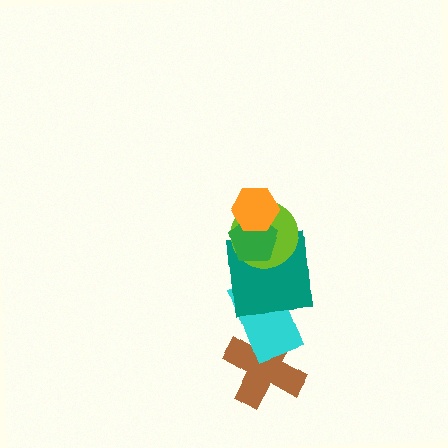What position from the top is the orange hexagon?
The orange hexagon is 1st from the top.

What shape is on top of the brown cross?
The cyan rectangle is on top of the brown cross.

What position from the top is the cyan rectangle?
The cyan rectangle is 5th from the top.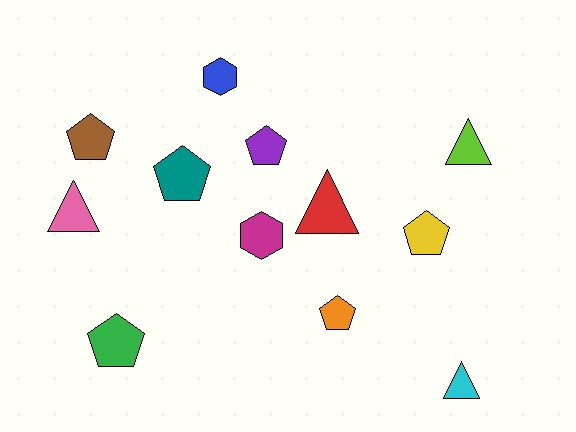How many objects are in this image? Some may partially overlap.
There are 12 objects.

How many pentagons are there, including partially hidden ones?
There are 6 pentagons.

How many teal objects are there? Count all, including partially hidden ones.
There is 1 teal object.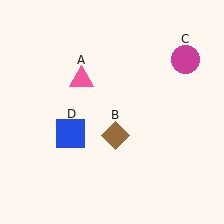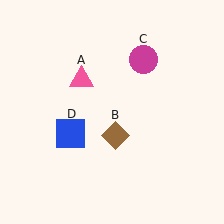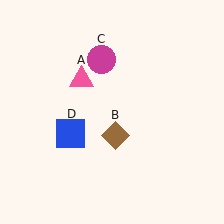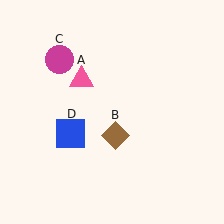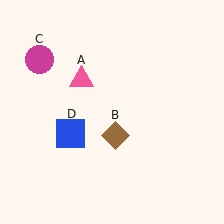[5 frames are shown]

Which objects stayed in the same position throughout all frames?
Pink triangle (object A) and brown diamond (object B) and blue square (object D) remained stationary.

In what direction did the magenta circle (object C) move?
The magenta circle (object C) moved left.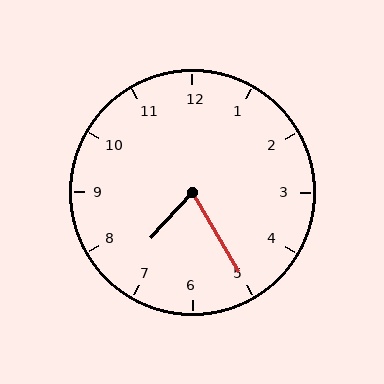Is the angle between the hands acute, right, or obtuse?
It is acute.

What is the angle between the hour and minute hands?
Approximately 72 degrees.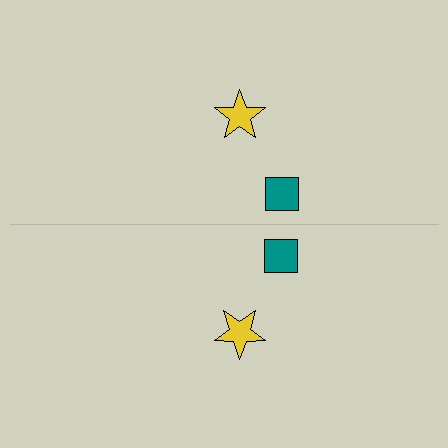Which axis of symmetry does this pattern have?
The pattern has a horizontal axis of symmetry running through the center of the image.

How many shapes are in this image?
There are 4 shapes in this image.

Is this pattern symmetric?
Yes, this pattern has bilateral (reflection) symmetry.